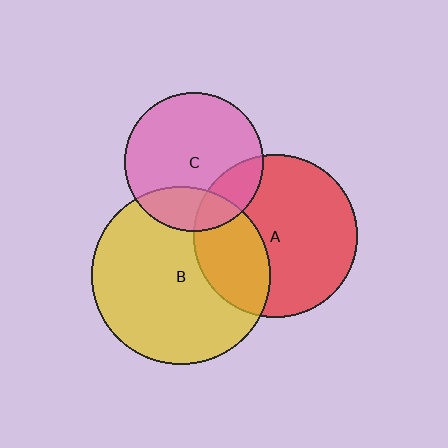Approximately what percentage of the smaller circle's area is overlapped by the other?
Approximately 20%.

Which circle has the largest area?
Circle B (yellow).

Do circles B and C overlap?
Yes.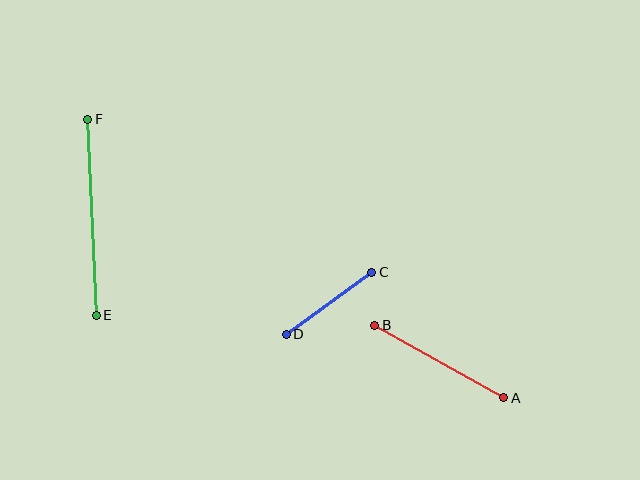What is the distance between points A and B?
The distance is approximately 148 pixels.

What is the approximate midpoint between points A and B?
The midpoint is at approximately (439, 362) pixels.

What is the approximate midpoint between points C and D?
The midpoint is at approximately (329, 303) pixels.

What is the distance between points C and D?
The distance is approximately 105 pixels.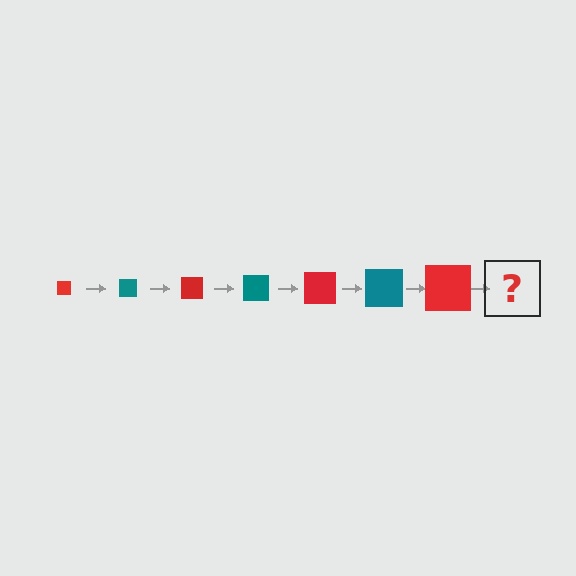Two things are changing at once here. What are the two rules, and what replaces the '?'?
The two rules are that the square grows larger each step and the color cycles through red and teal. The '?' should be a teal square, larger than the previous one.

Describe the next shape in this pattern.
It should be a teal square, larger than the previous one.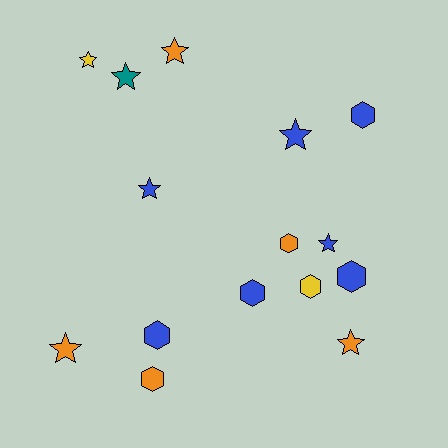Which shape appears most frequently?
Star, with 8 objects.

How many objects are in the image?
There are 15 objects.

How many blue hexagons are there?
There are 4 blue hexagons.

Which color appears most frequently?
Blue, with 7 objects.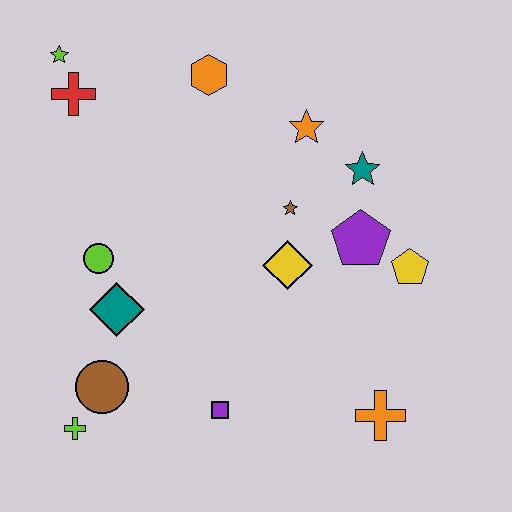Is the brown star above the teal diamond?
Yes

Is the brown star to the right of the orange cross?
No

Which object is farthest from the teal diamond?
The yellow pentagon is farthest from the teal diamond.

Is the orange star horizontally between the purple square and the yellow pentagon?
Yes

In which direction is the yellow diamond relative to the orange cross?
The yellow diamond is above the orange cross.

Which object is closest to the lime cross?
The brown circle is closest to the lime cross.